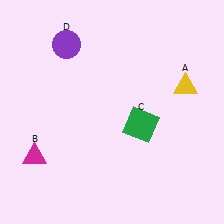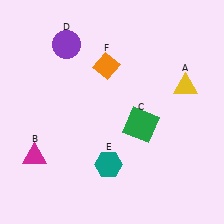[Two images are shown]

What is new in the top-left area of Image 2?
An orange diamond (F) was added in the top-left area of Image 2.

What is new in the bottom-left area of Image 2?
A teal hexagon (E) was added in the bottom-left area of Image 2.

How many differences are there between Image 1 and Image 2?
There are 2 differences between the two images.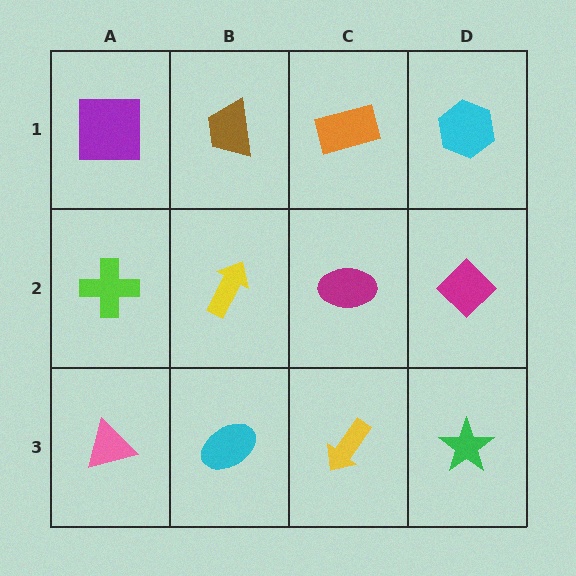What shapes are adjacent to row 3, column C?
A magenta ellipse (row 2, column C), a cyan ellipse (row 3, column B), a green star (row 3, column D).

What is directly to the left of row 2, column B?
A lime cross.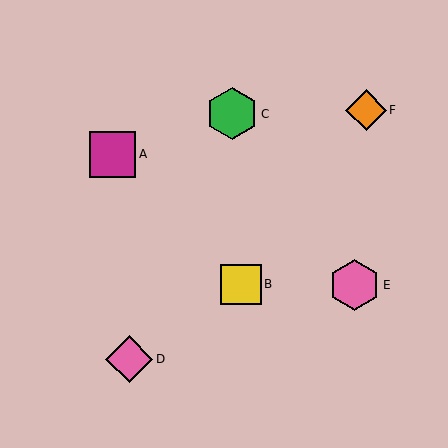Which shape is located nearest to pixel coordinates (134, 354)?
The pink diamond (labeled D) at (129, 359) is nearest to that location.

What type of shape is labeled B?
Shape B is a yellow square.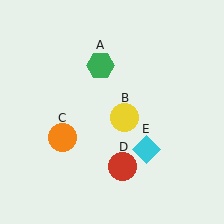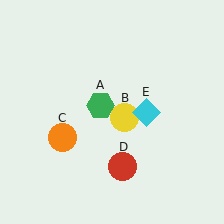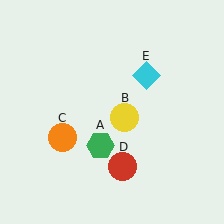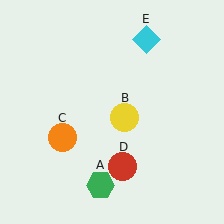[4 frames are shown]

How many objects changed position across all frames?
2 objects changed position: green hexagon (object A), cyan diamond (object E).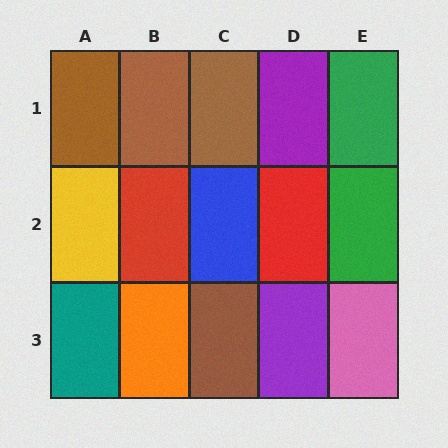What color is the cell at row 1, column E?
Green.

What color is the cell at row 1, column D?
Purple.